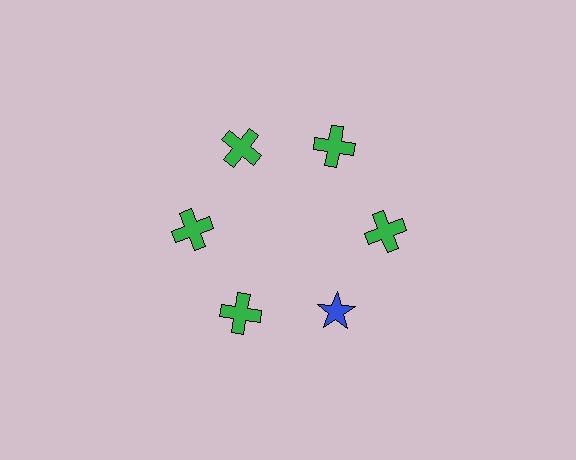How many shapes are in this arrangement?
There are 6 shapes arranged in a ring pattern.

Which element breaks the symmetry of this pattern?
The blue star at roughly the 5 o'clock position breaks the symmetry. All other shapes are green crosses.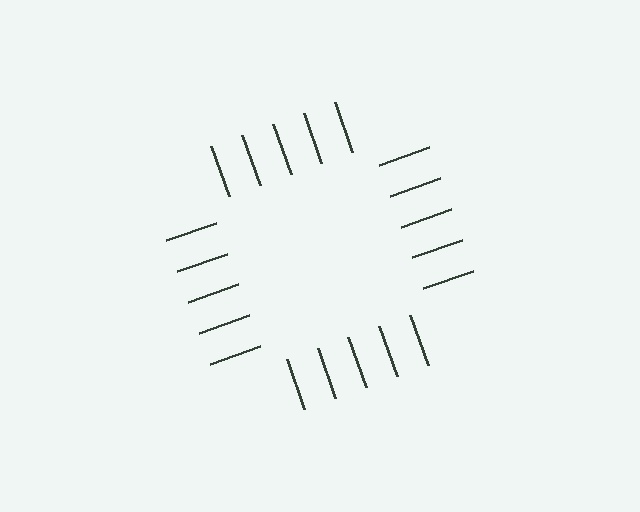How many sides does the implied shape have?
4 sides — the line-ends trace a square.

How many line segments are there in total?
20 — 5 along each of the 4 edges.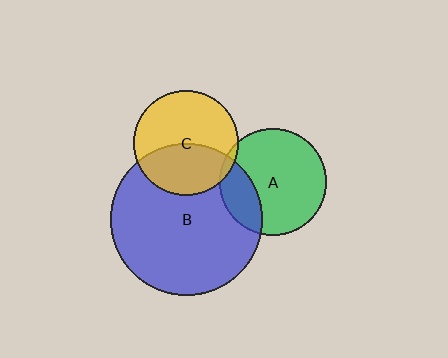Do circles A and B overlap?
Yes.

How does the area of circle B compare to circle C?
Approximately 2.1 times.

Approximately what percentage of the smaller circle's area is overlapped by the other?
Approximately 25%.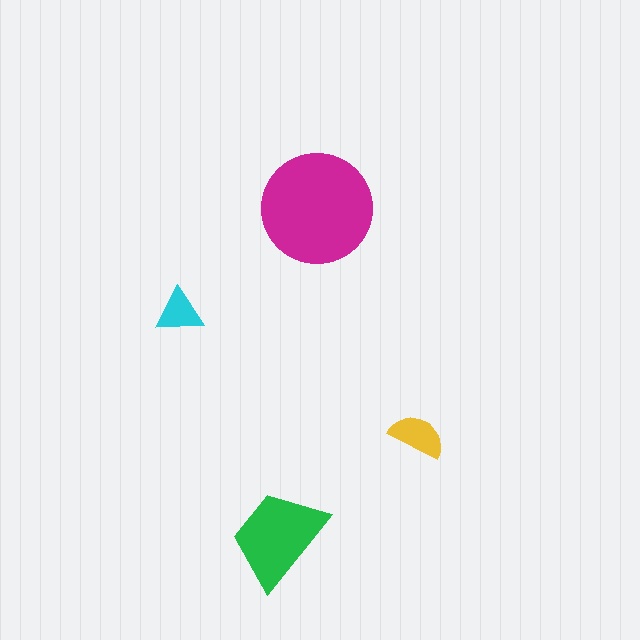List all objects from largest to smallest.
The magenta circle, the green trapezoid, the yellow semicircle, the cyan triangle.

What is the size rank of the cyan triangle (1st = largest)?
4th.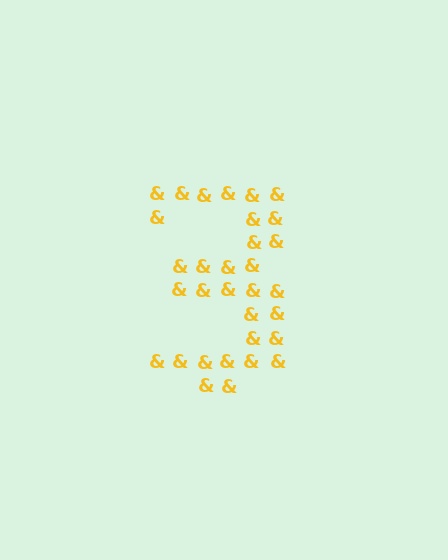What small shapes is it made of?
It is made of small ampersands.